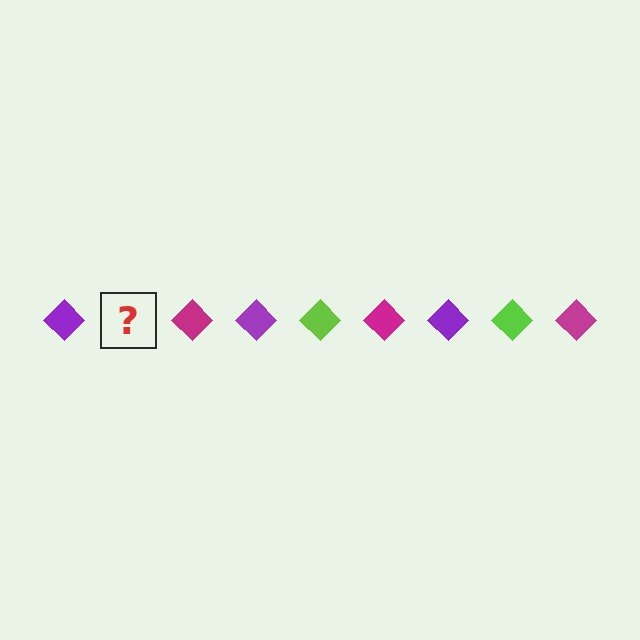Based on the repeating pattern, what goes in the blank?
The blank should be a lime diamond.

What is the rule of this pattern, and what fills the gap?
The rule is that the pattern cycles through purple, lime, magenta diamonds. The gap should be filled with a lime diamond.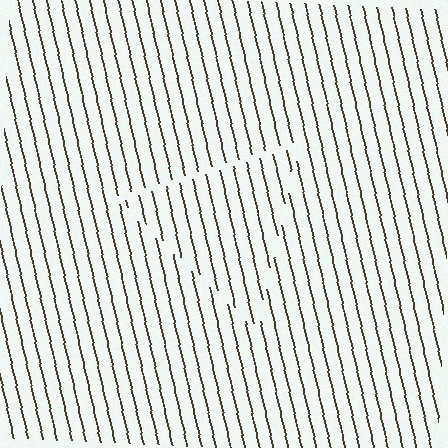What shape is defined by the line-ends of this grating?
An illusory triangle. The interior of the shape contains the same grating, shifted by half a period — the contour is defined by the phase discontinuity where line-ends from the inner and outer gratings abut.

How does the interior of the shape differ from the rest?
The interior of the shape contains the same grating, shifted by half a period — the contour is defined by the phase discontinuity where line-ends from the inner and outer gratings abut.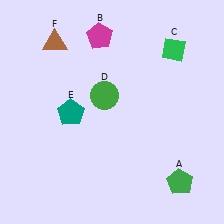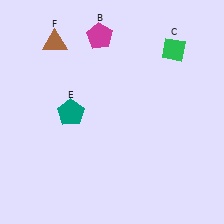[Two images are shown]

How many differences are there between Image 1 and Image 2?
There are 2 differences between the two images.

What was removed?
The green pentagon (A), the green circle (D) were removed in Image 2.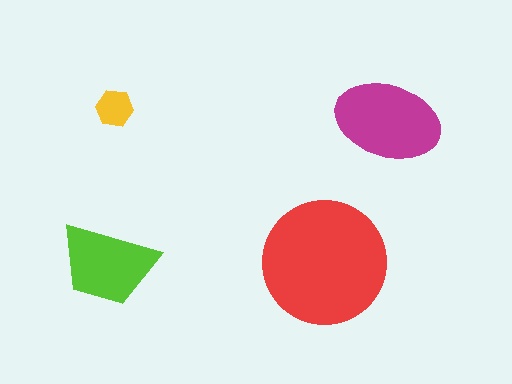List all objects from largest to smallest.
The red circle, the magenta ellipse, the lime trapezoid, the yellow hexagon.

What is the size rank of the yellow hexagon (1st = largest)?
4th.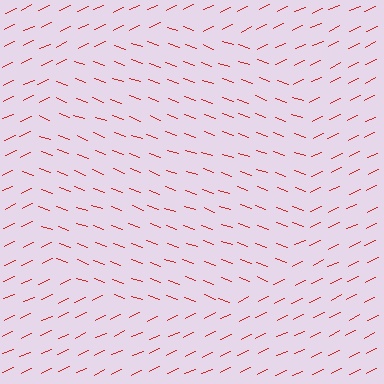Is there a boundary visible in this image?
Yes, there is a texture boundary formed by a change in line orientation.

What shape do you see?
I see a circle.